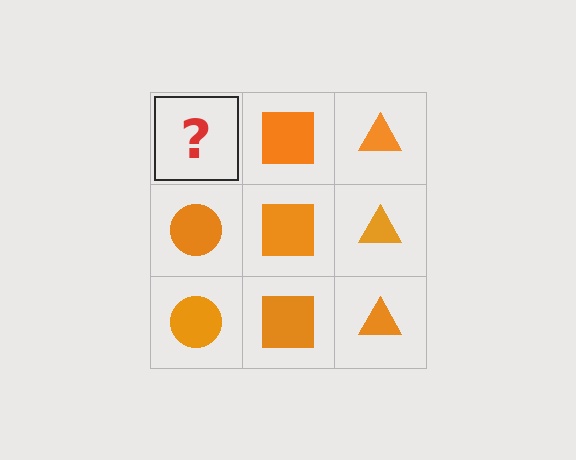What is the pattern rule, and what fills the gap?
The rule is that each column has a consistent shape. The gap should be filled with an orange circle.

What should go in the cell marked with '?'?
The missing cell should contain an orange circle.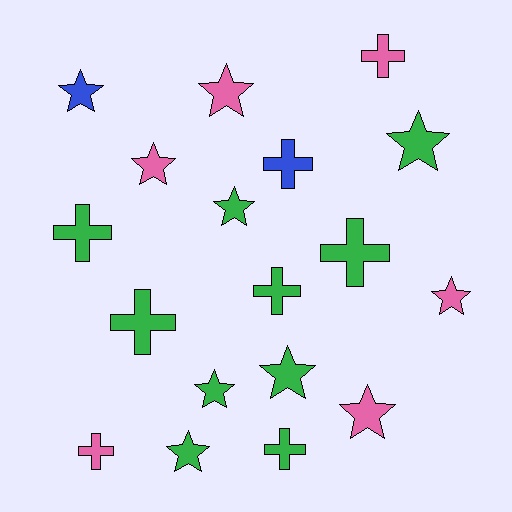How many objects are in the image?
There are 18 objects.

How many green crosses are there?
There are 5 green crosses.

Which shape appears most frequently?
Star, with 10 objects.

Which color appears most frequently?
Green, with 10 objects.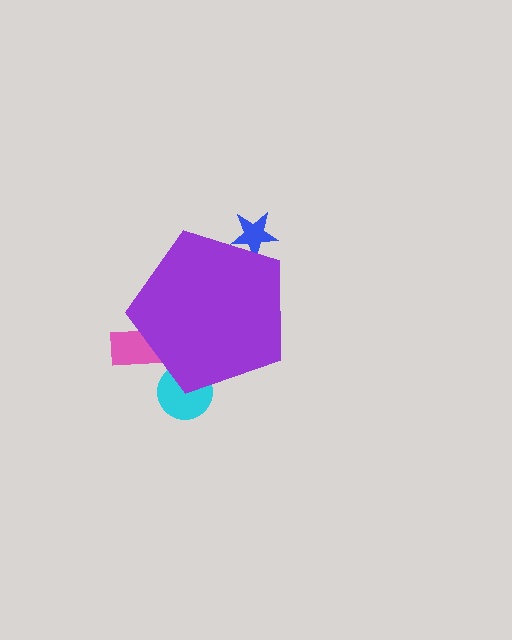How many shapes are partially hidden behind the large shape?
3 shapes are partially hidden.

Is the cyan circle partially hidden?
Yes, the cyan circle is partially hidden behind the purple pentagon.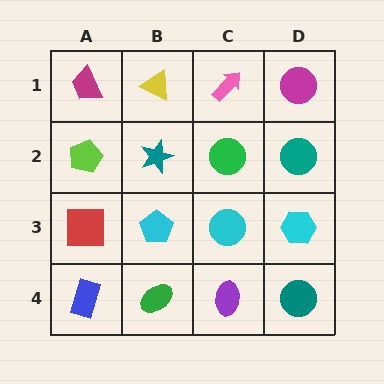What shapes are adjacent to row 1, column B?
A teal star (row 2, column B), a magenta trapezoid (row 1, column A), a pink arrow (row 1, column C).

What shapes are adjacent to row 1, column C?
A green circle (row 2, column C), a yellow triangle (row 1, column B), a magenta circle (row 1, column D).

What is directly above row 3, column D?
A teal circle.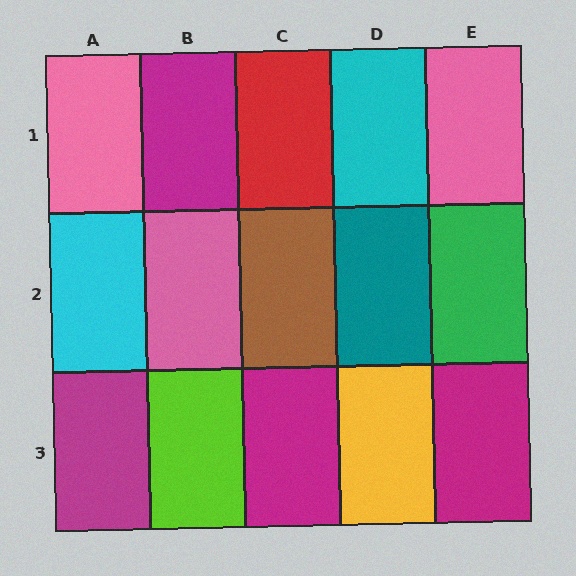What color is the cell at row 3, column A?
Magenta.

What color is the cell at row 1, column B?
Magenta.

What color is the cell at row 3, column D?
Yellow.